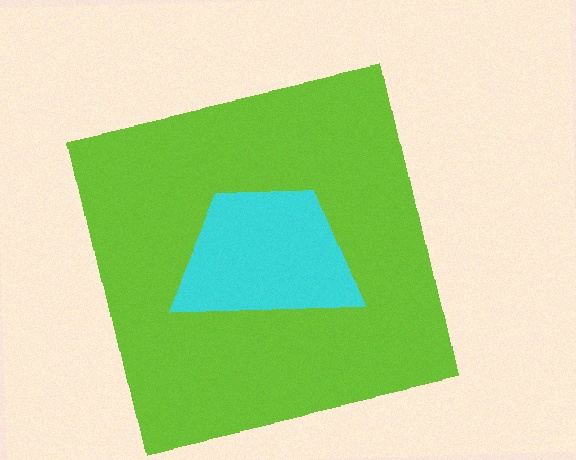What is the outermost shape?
The lime square.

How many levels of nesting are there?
2.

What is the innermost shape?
The cyan trapezoid.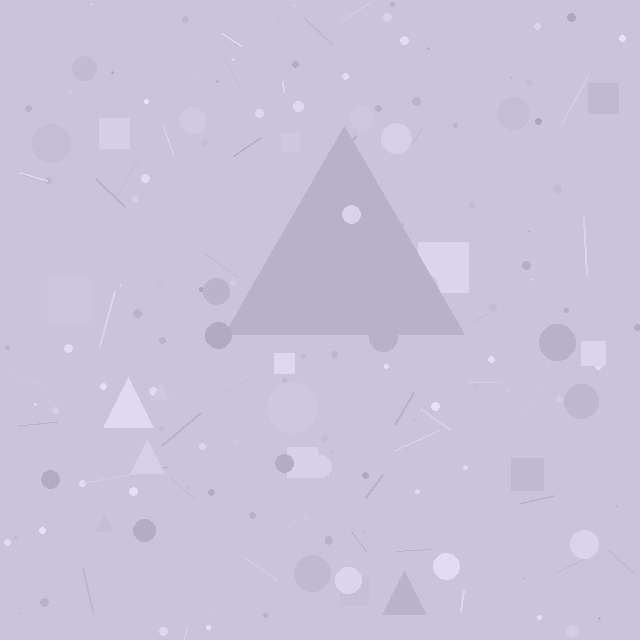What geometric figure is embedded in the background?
A triangle is embedded in the background.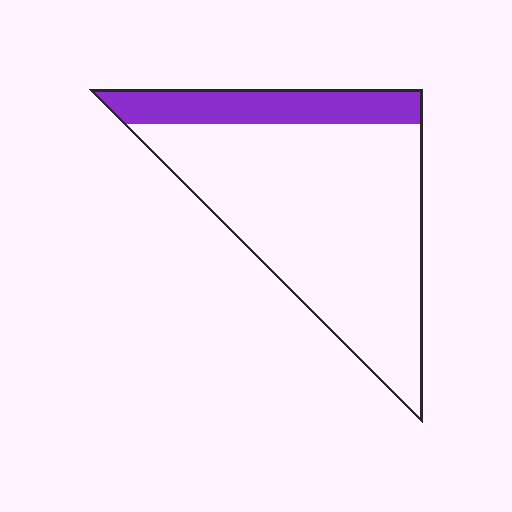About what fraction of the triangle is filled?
About one fifth (1/5).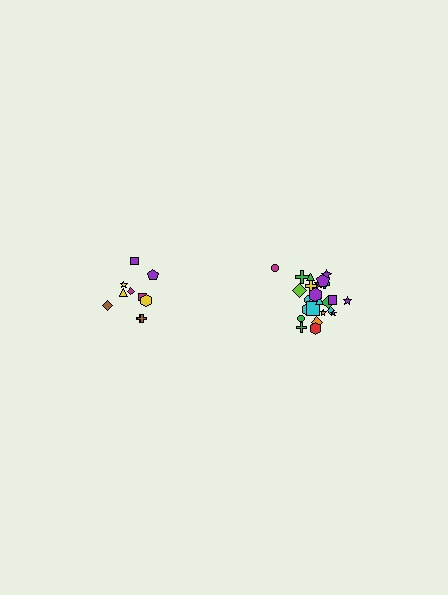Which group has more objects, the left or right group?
The right group.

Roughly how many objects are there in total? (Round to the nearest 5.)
Roughly 35 objects in total.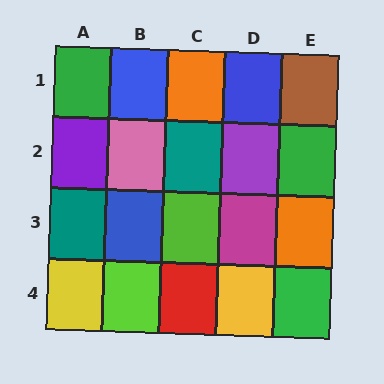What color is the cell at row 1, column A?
Green.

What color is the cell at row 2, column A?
Purple.